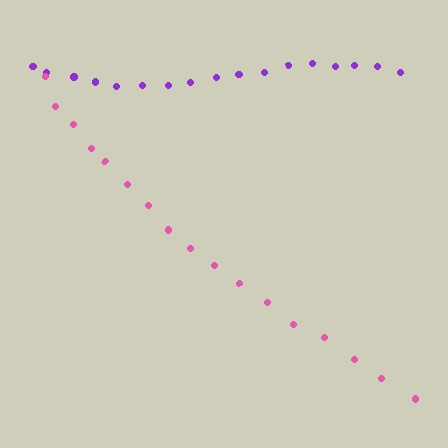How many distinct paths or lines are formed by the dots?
There are 2 distinct paths.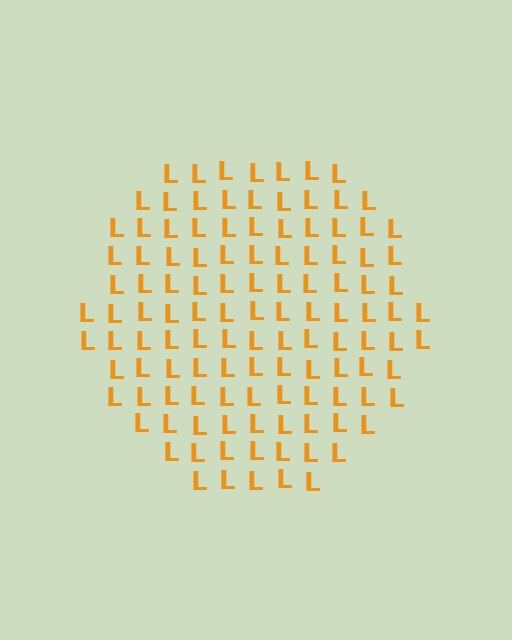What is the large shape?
The large shape is a circle.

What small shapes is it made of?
It is made of small letter L's.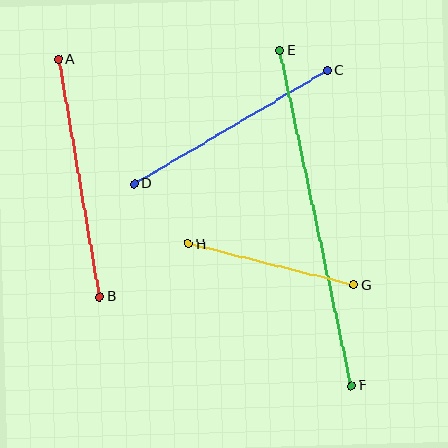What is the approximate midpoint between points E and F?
The midpoint is at approximately (316, 218) pixels.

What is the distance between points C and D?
The distance is approximately 224 pixels.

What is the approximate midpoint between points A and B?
The midpoint is at approximately (79, 178) pixels.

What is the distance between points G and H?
The distance is approximately 170 pixels.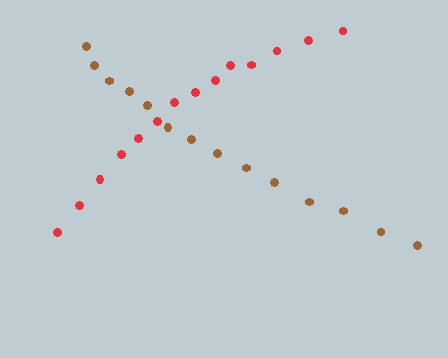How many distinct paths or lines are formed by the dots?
There are 2 distinct paths.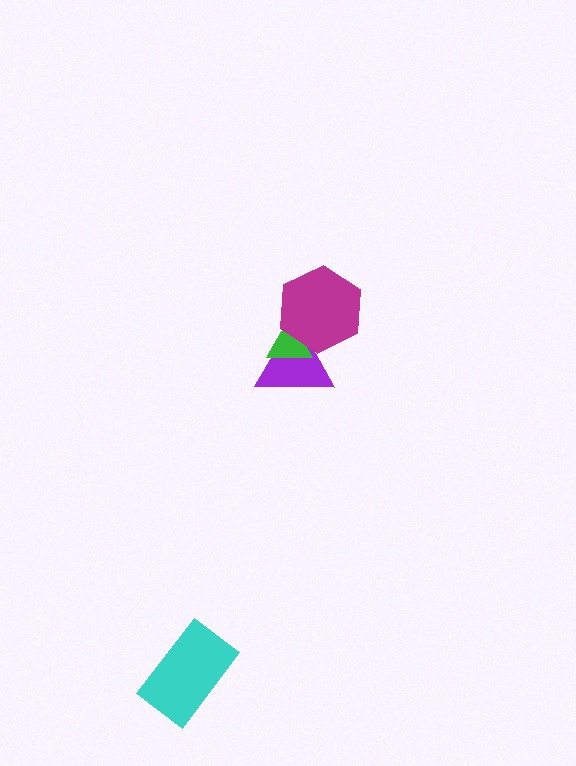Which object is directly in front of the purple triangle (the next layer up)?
The green triangle is directly in front of the purple triangle.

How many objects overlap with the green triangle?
2 objects overlap with the green triangle.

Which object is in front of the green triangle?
The magenta hexagon is in front of the green triangle.